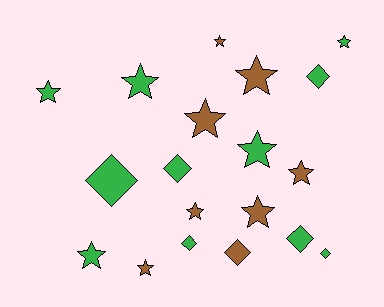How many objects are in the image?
There are 19 objects.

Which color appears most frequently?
Green, with 11 objects.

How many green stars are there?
There are 5 green stars.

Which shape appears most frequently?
Star, with 12 objects.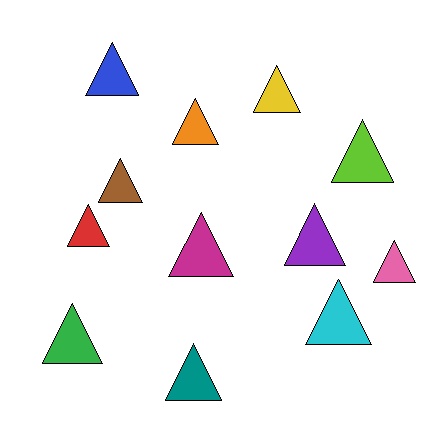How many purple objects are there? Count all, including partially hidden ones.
There is 1 purple object.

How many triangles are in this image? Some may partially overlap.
There are 12 triangles.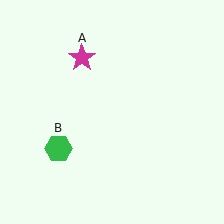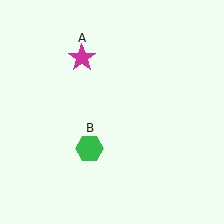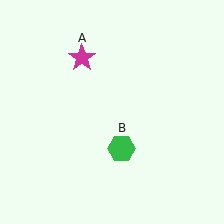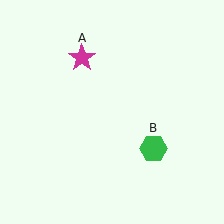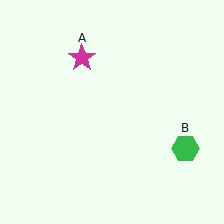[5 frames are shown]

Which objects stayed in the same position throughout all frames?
Magenta star (object A) remained stationary.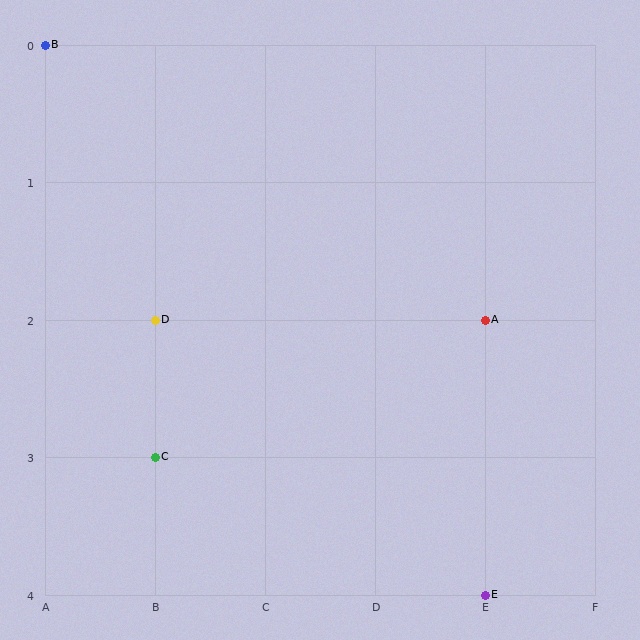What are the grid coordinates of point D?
Point D is at grid coordinates (B, 2).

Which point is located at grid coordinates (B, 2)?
Point D is at (B, 2).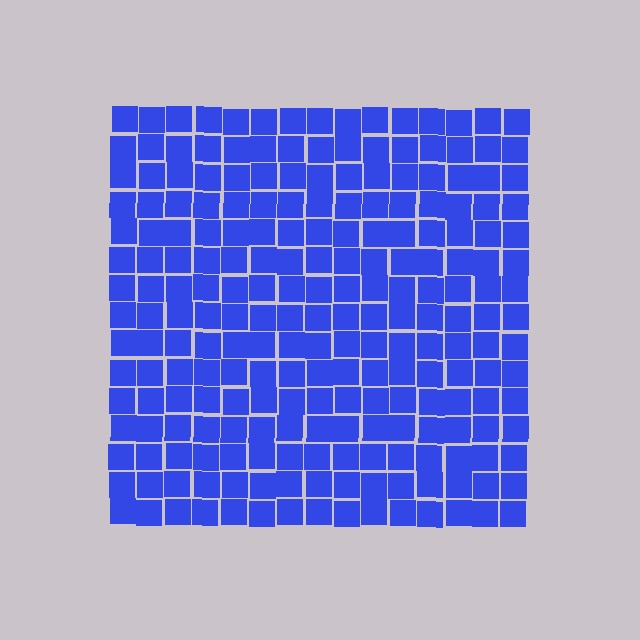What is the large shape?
The large shape is a square.